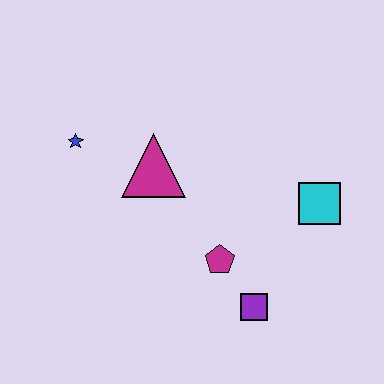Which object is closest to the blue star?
The magenta triangle is closest to the blue star.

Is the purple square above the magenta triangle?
No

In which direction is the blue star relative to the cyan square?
The blue star is to the left of the cyan square.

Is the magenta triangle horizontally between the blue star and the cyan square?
Yes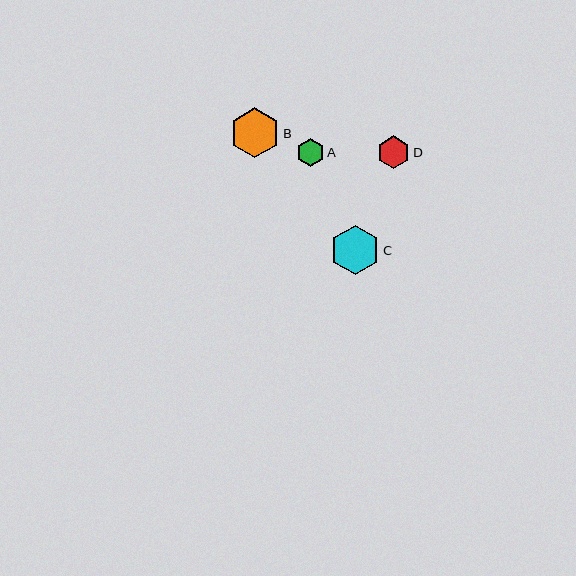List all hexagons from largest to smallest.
From largest to smallest: B, C, D, A.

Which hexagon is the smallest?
Hexagon A is the smallest with a size of approximately 28 pixels.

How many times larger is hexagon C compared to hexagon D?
Hexagon C is approximately 1.5 times the size of hexagon D.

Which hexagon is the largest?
Hexagon B is the largest with a size of approximately 50 pixels.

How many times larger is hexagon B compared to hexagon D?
Hexagon B is approximately 1.5 times the size of hexagon D.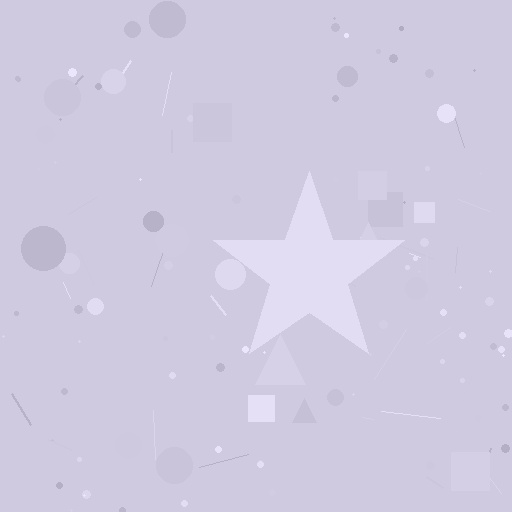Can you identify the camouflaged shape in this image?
The camouflaged shape is a star.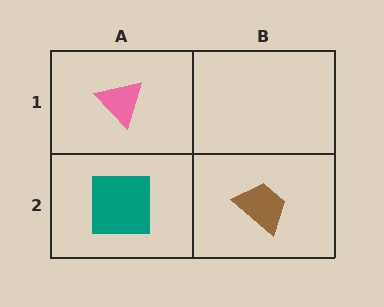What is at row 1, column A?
A pink triangle.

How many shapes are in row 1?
1 shape.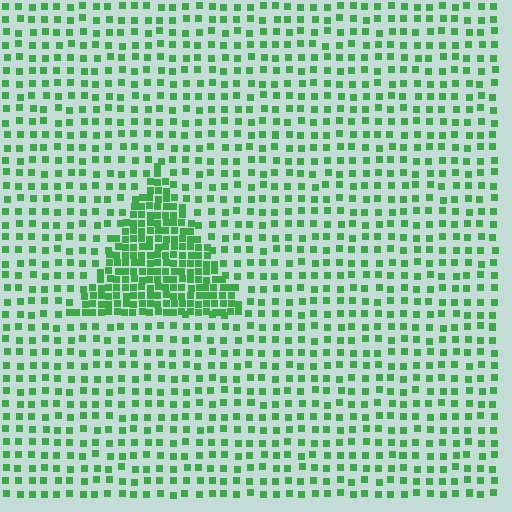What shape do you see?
I see a triangle.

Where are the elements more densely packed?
The elements are more densely packed inside the triangle boundary.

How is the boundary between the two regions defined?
The boundary is defined by a change in element density (approximately 2.5x ratio). All elements are the same color, size, and shape.